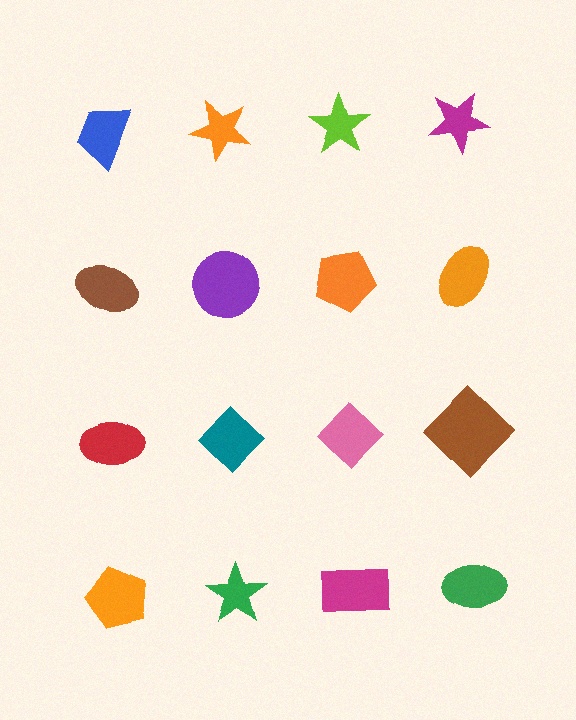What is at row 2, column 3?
An orange pentagon.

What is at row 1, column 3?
A lime star.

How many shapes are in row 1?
4 shapes.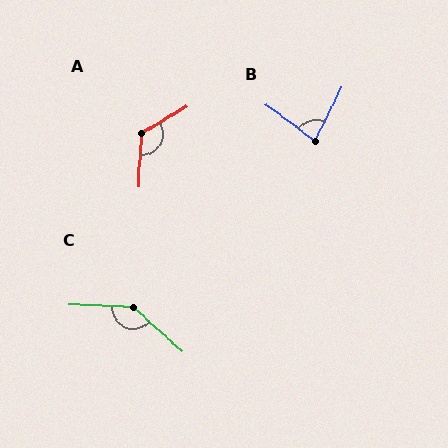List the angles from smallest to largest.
B (80°), A (124°), C (140°).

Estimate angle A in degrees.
Approximately 124 degrees.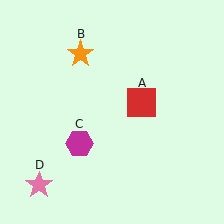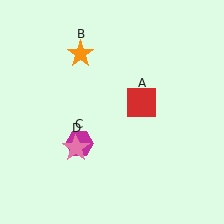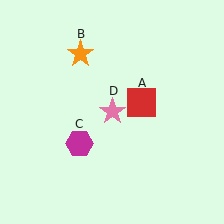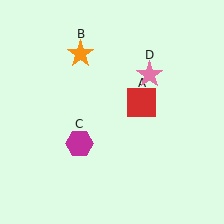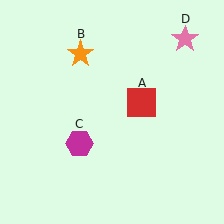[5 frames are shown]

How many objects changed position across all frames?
1 object changed position: pink star (object D).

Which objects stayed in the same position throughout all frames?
Red square (object A) and orange star (object B) and magenta hexagon (object C) remained stationary.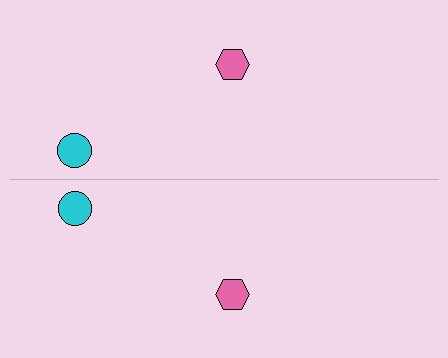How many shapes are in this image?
There are 4 shapes in this image.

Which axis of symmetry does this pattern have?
The pattern has a horizontal axis of symmetry running through the center of the image.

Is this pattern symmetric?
Yes, this pattern has bilateral (reflection) symmetry.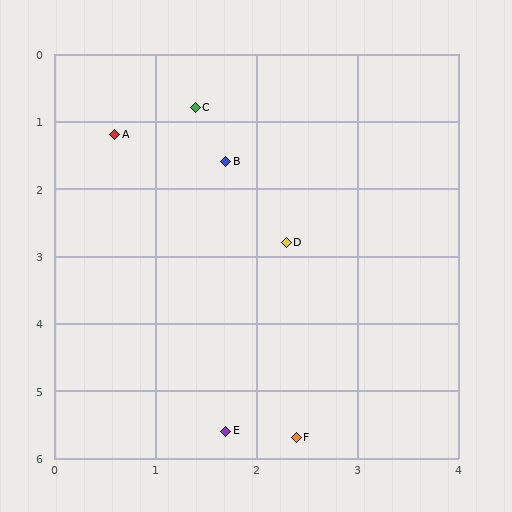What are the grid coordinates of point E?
Point E is at approximately (1.7, 5.6).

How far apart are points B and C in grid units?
Points B and C are about 0.9 grid units apart.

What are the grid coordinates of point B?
Point B is at approximately (1.7, 1.6).